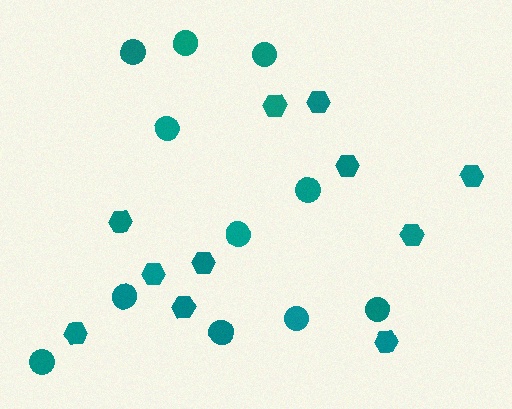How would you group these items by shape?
There are 2 groups: one group of hexagons (11) and one group of circles (11).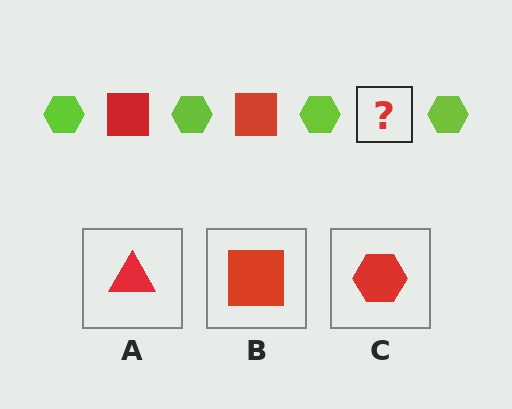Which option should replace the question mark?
Option B.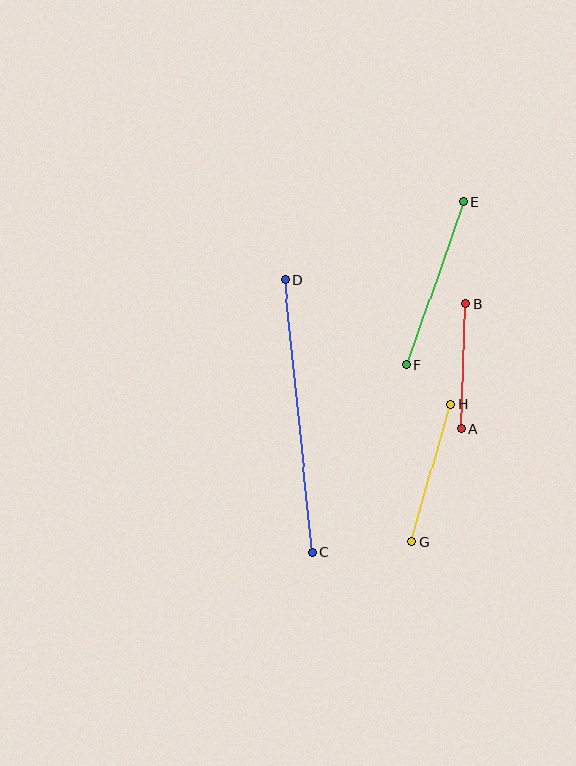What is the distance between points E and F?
The distance is approximately 172 pixels.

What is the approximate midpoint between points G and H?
The midpoint is at approximately (431, 473) pixels.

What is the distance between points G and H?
The distance is approximately 143 pixels.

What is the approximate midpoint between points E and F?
The midpoint is at approximately (435, 283) pixels.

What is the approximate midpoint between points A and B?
The midpoint is at approximately (464, 366) pixels.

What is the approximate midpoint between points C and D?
The midpoint is at approximately (298, 416) pixels.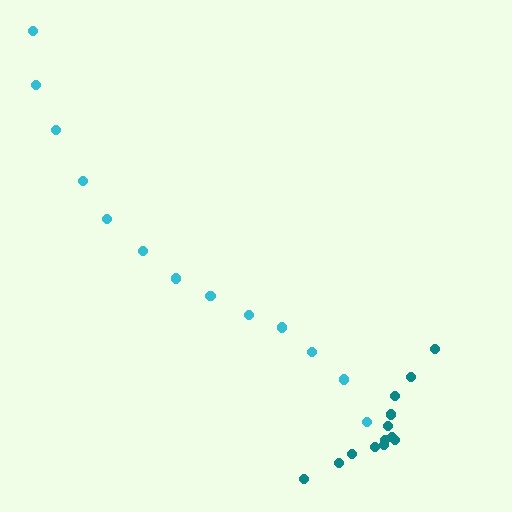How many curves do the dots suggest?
There are 2 distinct paths.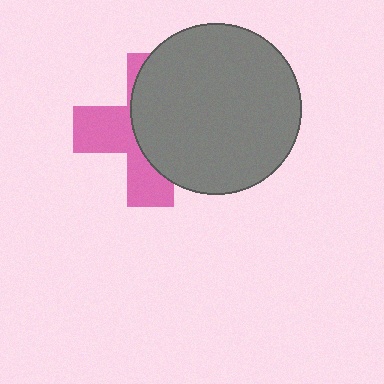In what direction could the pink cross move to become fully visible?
The pink cross could move left. That would shift it out from behind the gray circle entirely.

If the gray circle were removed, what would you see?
You would see the complete pink cross.